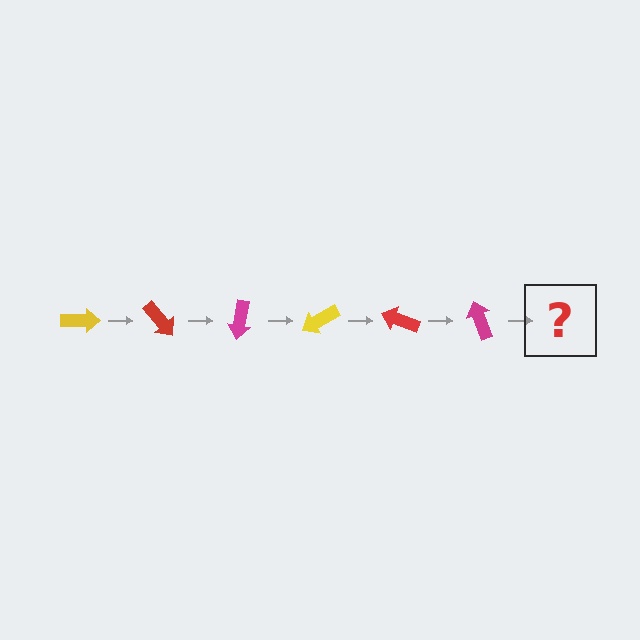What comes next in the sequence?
The next element should be a yellow arrow, rotated 300 degrees from the start.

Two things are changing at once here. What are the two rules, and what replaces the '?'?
The two rules are that it rotates 50 degrees each step and the color cycles through yellow, red, and magenta. The '?' should be a yellow arrow, rotated 300 degrees from the start.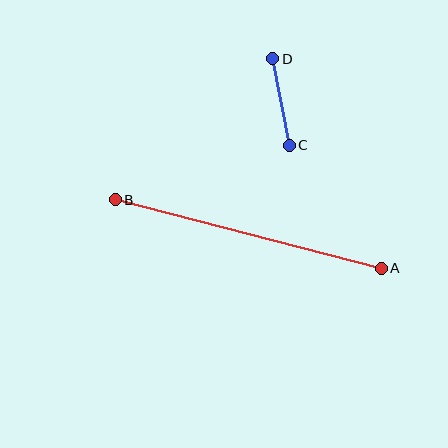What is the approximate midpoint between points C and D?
The midpoint is at approximately (281, 102) pixels.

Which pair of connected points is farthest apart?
Points A and B are farthest apart.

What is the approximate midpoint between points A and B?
The midpoint is at approximately (248, 234) pixels.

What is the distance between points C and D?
The distance is approximately 88 pixels.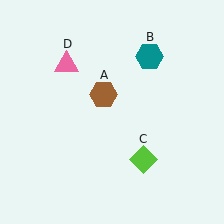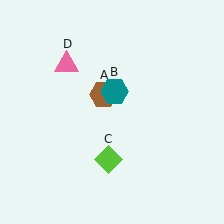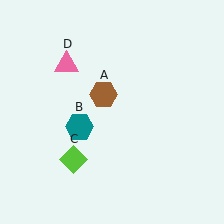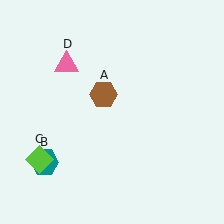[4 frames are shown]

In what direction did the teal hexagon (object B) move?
The teal hexagon (object B) moved down and to the left.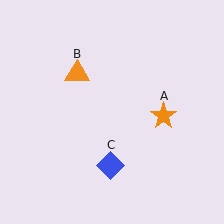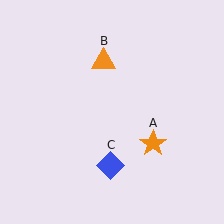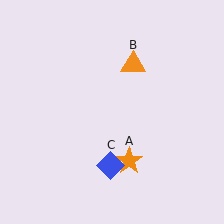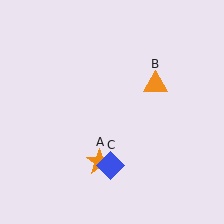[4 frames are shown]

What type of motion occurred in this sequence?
The orange star (object A), orange triangle (object B) rotated clockwise around the center of the scene.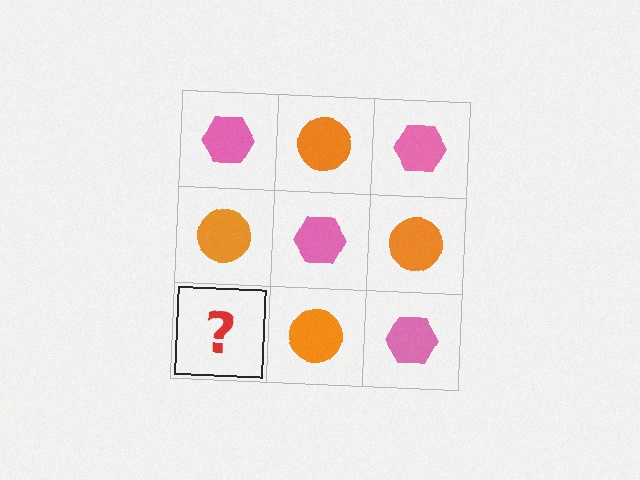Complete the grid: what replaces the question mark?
The question mark should be replaced with a pink hexagon.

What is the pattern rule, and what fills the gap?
The rule is that it alternates pink hexagon and orange circle in a checkerboard pattern. The gap should be filled with a pink hexagon.